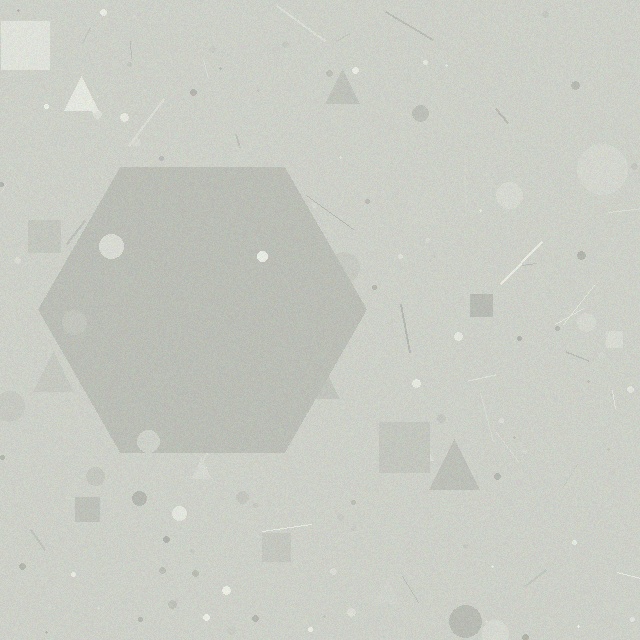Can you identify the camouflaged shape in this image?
The camouflaged shape is a hexagon.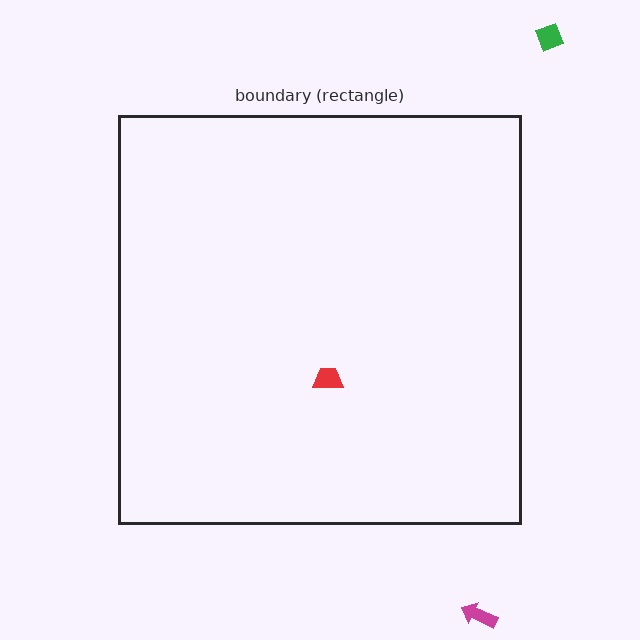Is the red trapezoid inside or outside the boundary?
Inside.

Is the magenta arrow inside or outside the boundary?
Outside.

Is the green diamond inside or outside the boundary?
Outside.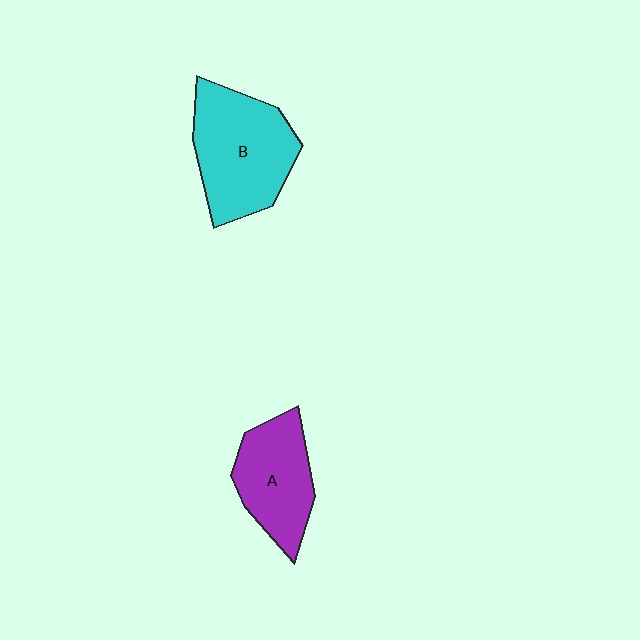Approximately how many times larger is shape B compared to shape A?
Approximately 1.4 times.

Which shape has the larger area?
Shape B (cyan).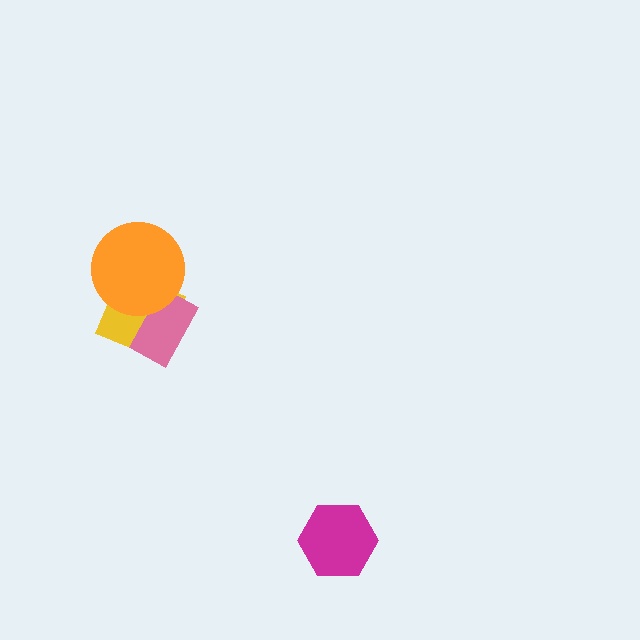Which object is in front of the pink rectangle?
The orange circle is in front of the pink rectangle.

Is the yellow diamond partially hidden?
Yes, it is partially covered by another shape.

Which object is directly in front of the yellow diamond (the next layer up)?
The pink rectangle is directly in front of the yellow diamond.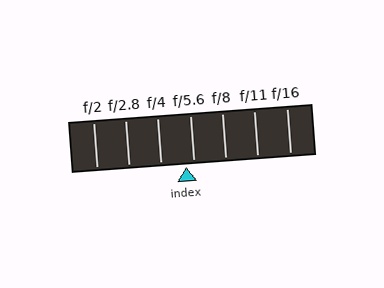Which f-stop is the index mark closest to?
The index mark is closest to f/5.6.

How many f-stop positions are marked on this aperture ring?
There are 7 f-stop positions marked.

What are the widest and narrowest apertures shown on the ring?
The widest aperture shown is f/2 and the narrowest is f/16.